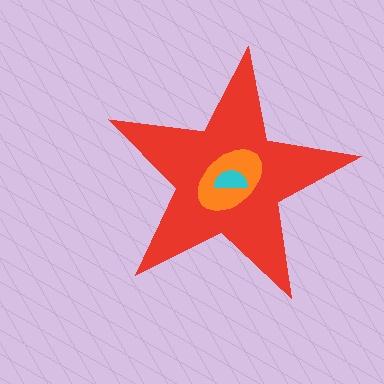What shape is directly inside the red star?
The orange ellipse.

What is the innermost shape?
The cyan semicircle.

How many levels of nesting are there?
3.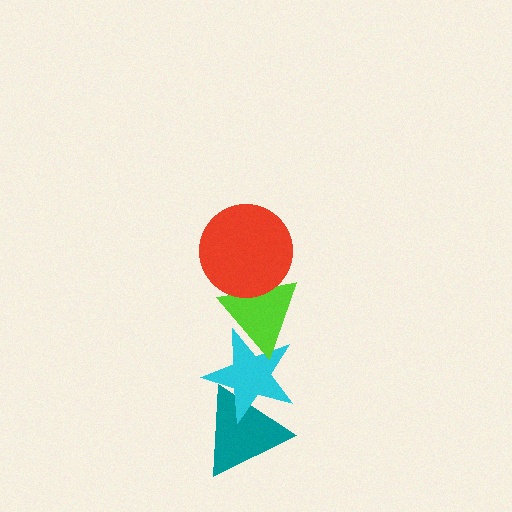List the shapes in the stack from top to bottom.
From top to bottom: the red circle, the lime triangle, the cyan star, the teal triangle.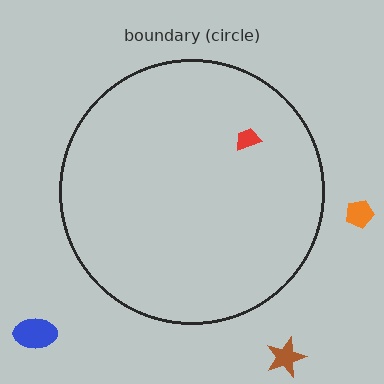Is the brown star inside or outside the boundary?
Outside.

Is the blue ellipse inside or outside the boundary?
Outside.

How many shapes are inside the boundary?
1 inside, 3 outside.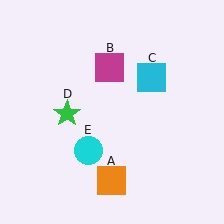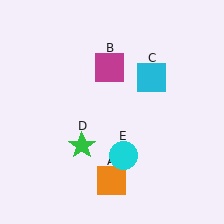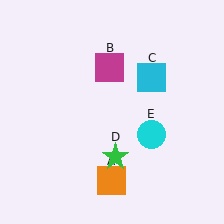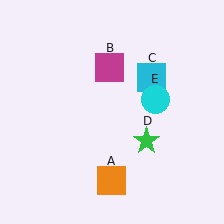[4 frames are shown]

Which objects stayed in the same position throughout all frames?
Orange square (object A) and magenta square (object B) and cyan square (object C) remained stationary.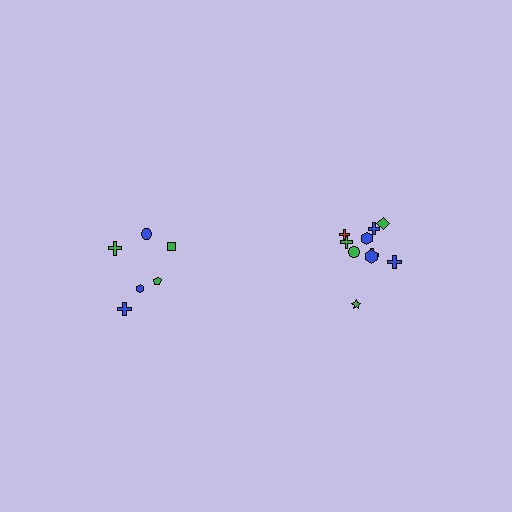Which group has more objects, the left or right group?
The right group.